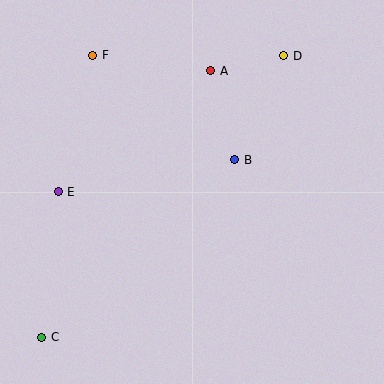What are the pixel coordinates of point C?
Point C is at (42, 337).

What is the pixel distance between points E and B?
The distance between E and B is 179 pixels.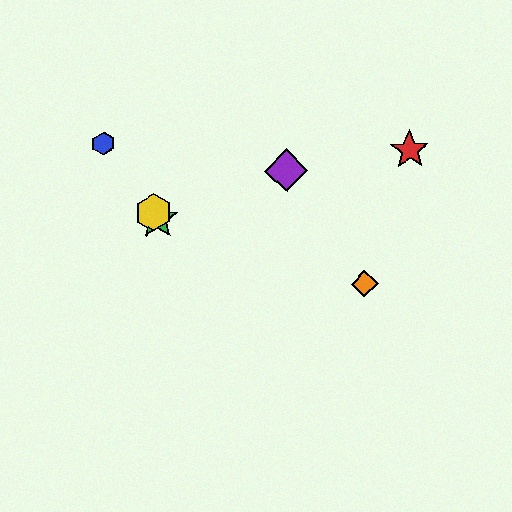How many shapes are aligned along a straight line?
3 shapes (the blue hexagon, the green star, the yellow hexagon) are aligned along a straight line.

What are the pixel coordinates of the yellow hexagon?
The yellow hexagon is at (153, 213).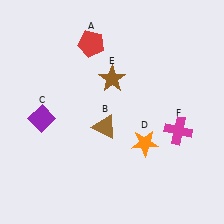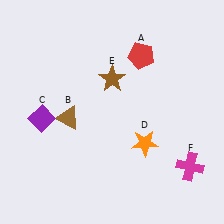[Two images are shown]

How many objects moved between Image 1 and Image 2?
3 objects moved between the two images.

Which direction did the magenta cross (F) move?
The magenta cross (F) moved down.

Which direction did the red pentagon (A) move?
The red pentagon (A) moved right.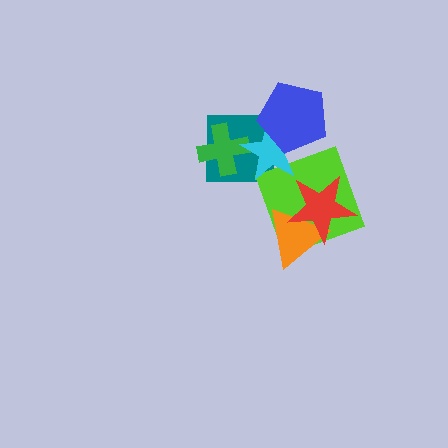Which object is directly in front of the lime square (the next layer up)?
The orange triangle is directly in front of the lime square.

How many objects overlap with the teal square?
3 objects overlap with the teal square.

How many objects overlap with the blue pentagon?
2 objects overlap with the blue pentagon.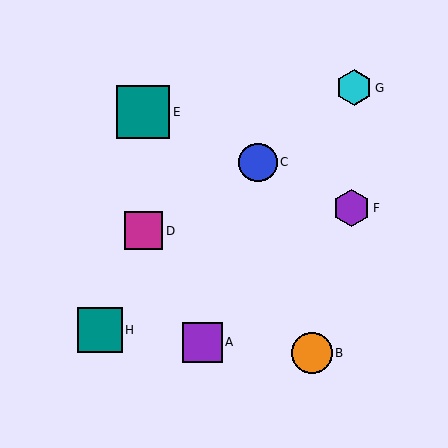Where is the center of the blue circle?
The center of the blue circle is at (258, 162).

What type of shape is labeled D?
Shape D is a magenta square.